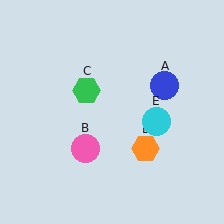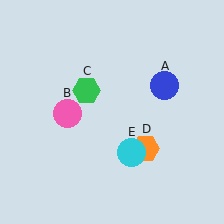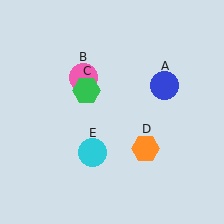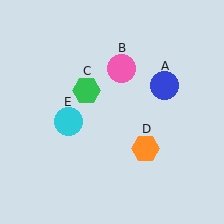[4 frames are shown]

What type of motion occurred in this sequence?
The pink circle (object B), cyan circle (object E) rotated clockwise around the center of the scene.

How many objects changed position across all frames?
2 objects changed position: pink circle (object B), cyan circle (object E).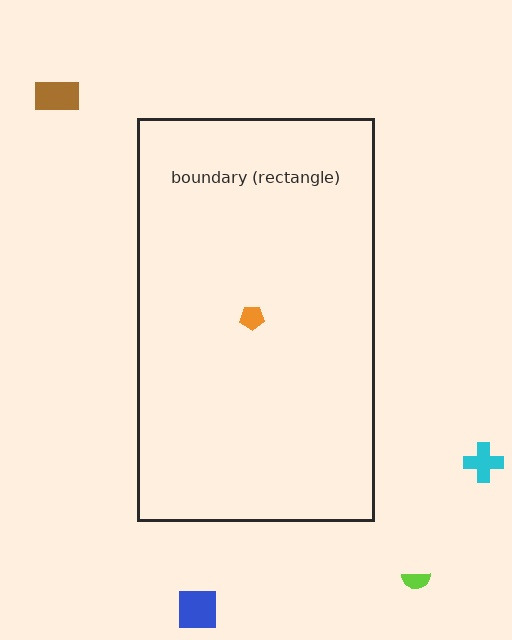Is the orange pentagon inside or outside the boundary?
Inside.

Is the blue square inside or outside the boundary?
Outside.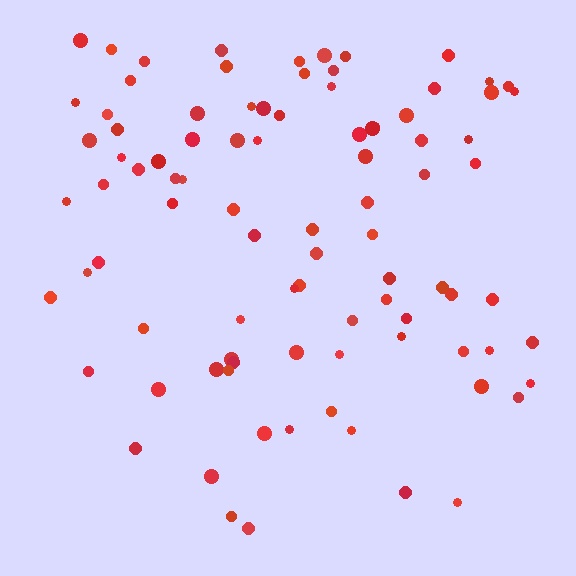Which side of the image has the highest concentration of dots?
The top.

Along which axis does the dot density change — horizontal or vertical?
Vertical.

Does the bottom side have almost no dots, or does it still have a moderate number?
Still a moderate number, just noticeably fewer than the top.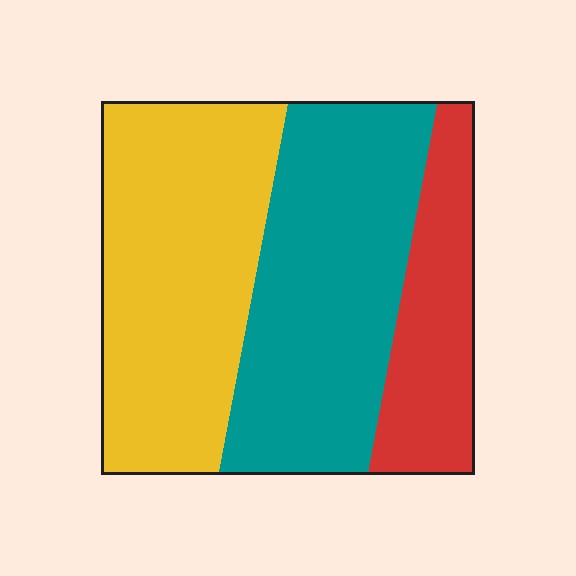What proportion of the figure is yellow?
Yellow covers about 40% of the figure.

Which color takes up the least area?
Red, at roughly 20%.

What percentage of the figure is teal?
Teal covers around 40% of the figure.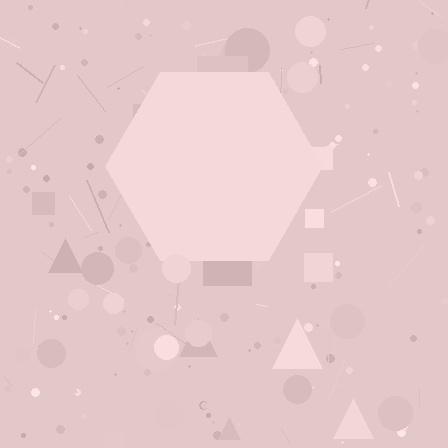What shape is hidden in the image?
A hexagon is hidden in the image.